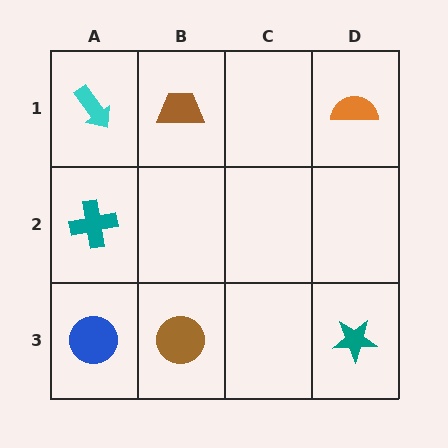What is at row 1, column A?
A cyan arrow.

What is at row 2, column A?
A teal cross.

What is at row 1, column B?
A brown trapezoid.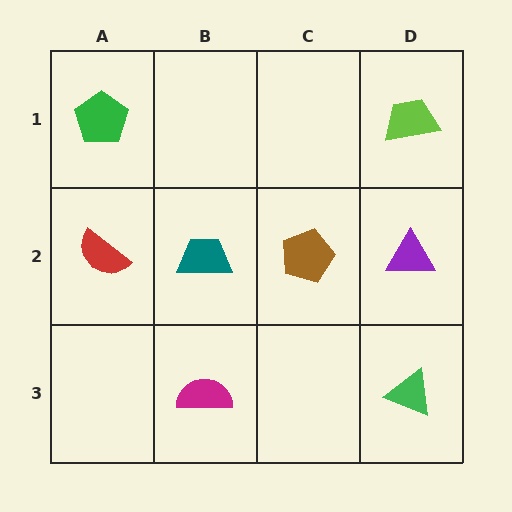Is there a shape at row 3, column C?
No, that cell is empty.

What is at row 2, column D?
A purple triangle.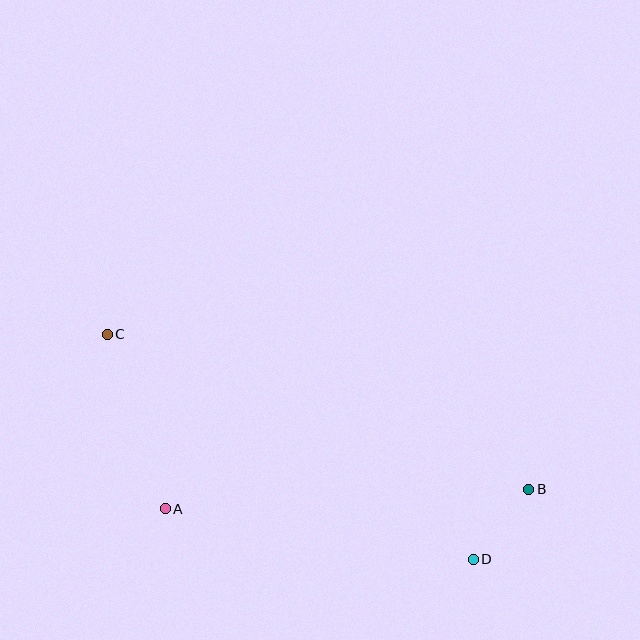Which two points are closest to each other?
Points B and D are closest to each other.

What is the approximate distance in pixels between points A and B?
The distance between A and B is approximately 364 pixels.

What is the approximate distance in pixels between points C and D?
The distance between C and D is approximately 430 pixels.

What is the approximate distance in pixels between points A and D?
The distance between A and D is approximately 312 pixels.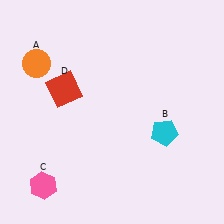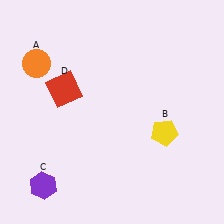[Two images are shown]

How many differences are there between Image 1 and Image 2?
There are 2 differences between the two images.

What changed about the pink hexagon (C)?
In Image 1, C is pink. In Image 2, it changed to purple.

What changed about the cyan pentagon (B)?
In Image 1, B is cyan. In Image 2, it changed to yellow.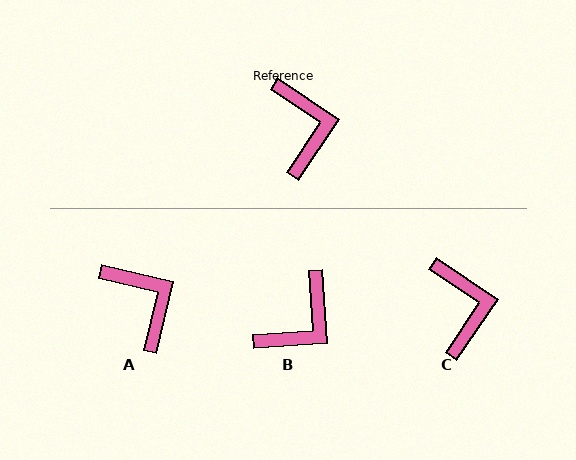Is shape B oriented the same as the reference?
No, it is off by about 52 degrees.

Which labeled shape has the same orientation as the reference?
C.